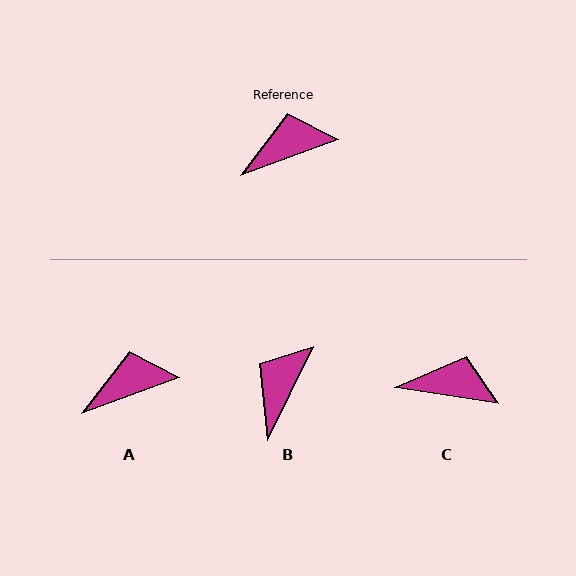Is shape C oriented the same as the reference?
No, it is off by about 29 degrees.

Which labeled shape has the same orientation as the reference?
A.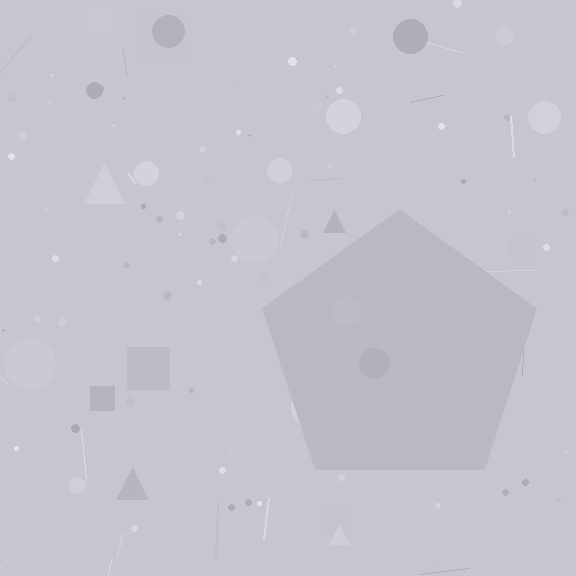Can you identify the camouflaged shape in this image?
The camouflaged shape is a pentagon.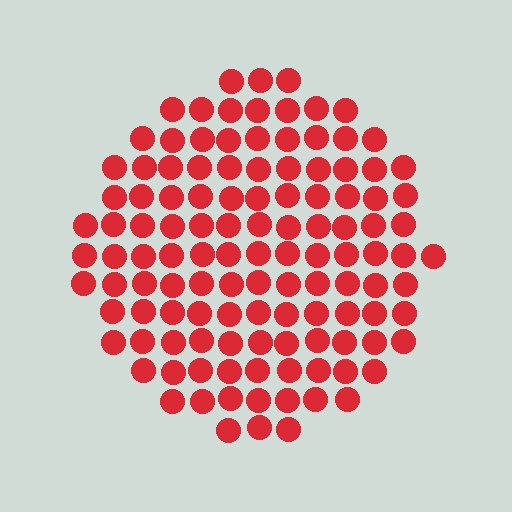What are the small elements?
The small elements are circles.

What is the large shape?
The large shape is a circle.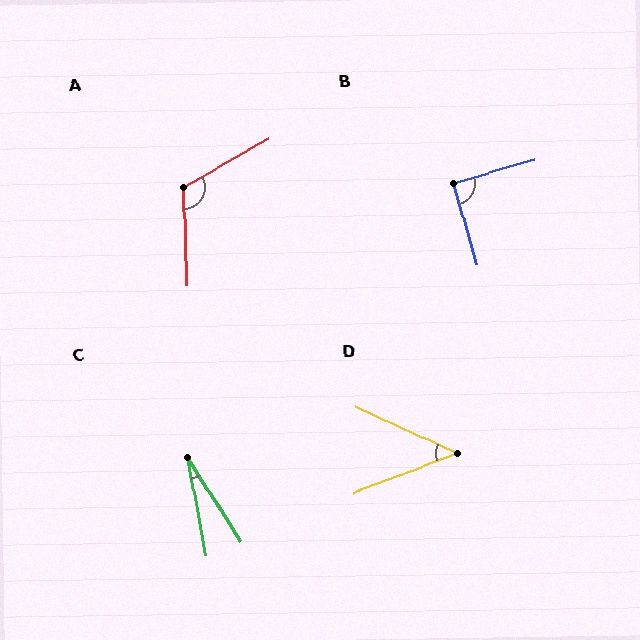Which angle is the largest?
A, at approximately 117 degrees.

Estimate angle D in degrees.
Approximately 46 degrees.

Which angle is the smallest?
C, at approximately 22 degrees.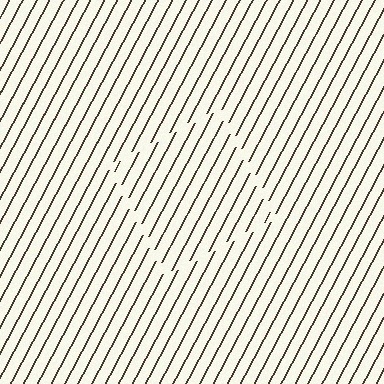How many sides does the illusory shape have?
4 sides — the line-ends trace a square.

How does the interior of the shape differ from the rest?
The interior of the shape contains the same grating, shifted by half a period — the contour is defined by the phase discontinuity where line-ends from the inner and outer gratings abut.